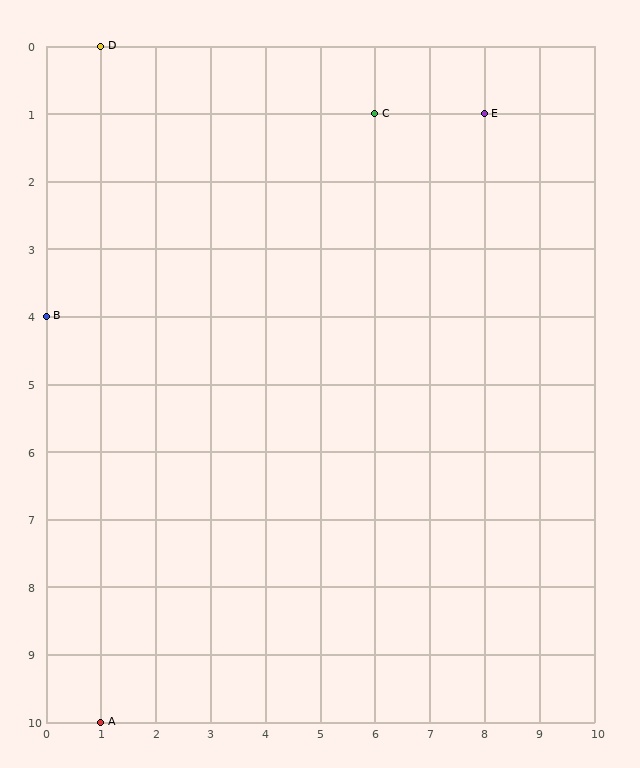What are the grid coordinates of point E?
Point E is at grid coordinates (8, 1).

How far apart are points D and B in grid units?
Points D and B are 1 column and 4 rows apart (about 4.1 grid units diagonally).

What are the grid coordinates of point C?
Point C is at grid coordinates (6, 1).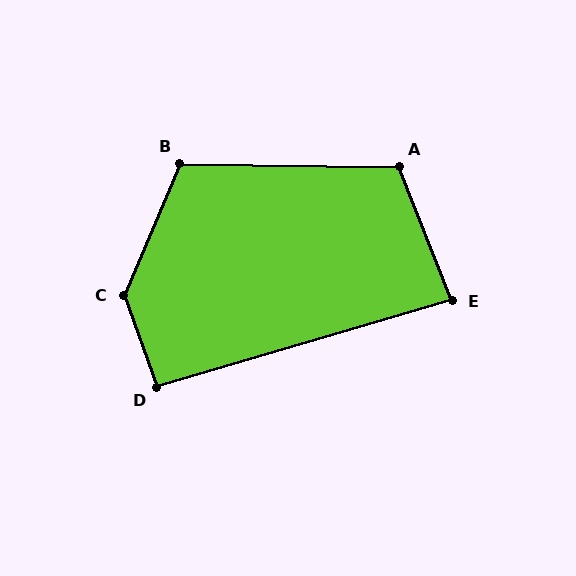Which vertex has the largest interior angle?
C, at approximately 137 degrees.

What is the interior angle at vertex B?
Approximately 113 degrees (obtuse).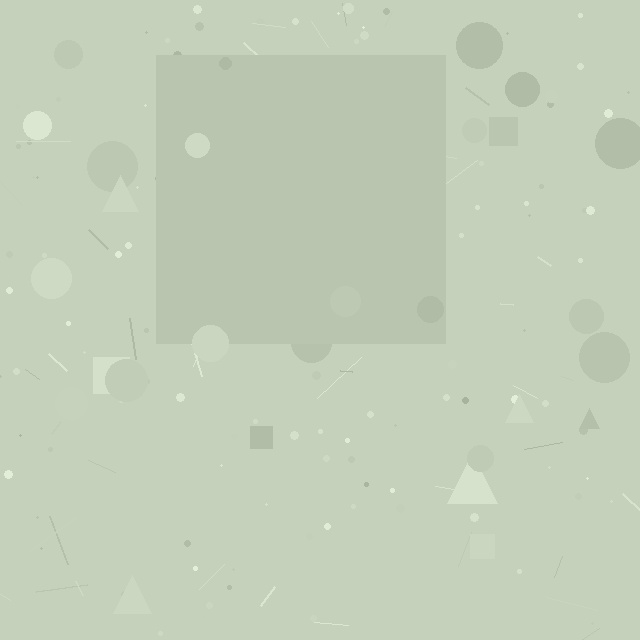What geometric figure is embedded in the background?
A square is embedded in the background.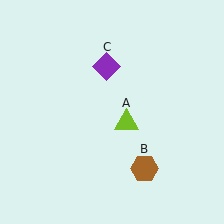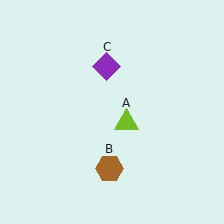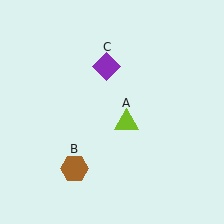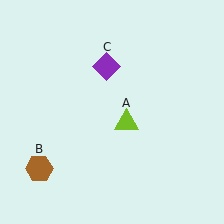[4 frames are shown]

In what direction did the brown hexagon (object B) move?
The brown hexagon (object B) moved left.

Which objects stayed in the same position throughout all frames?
Lime triangle (object A) and purple diamond (object C) remained stationary.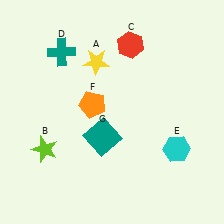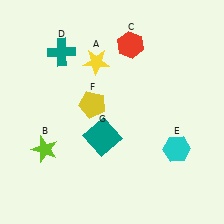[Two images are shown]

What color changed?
The pentagon (F) changed from orange in Image 1 to yellow in Image 2.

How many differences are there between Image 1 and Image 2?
There is 1 difference between the two images.